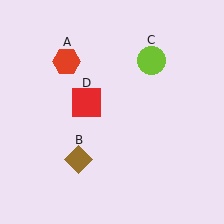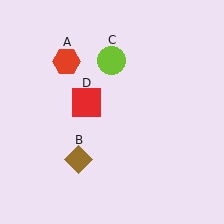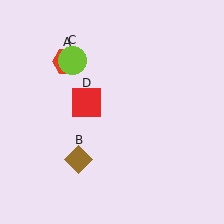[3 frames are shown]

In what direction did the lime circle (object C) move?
The lime circle (object C) moved left.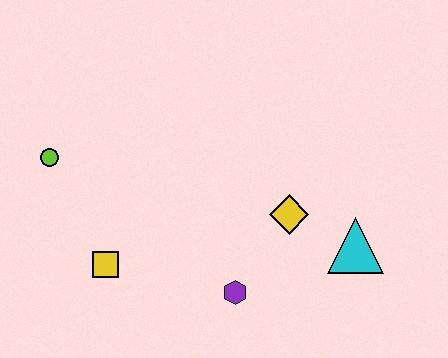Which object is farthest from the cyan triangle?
The lime circle is farthest from the cyan triangle.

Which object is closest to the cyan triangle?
The yellow diamond is closest to the cyan triangle.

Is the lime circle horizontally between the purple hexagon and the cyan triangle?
No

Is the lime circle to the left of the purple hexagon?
Yes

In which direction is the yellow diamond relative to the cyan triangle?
The yellow diamond is to the left of the cyan triangle.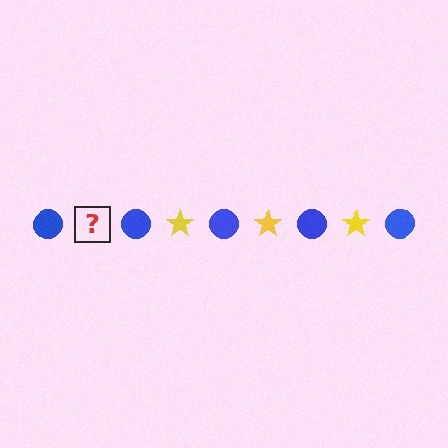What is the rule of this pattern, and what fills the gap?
The rule is that the pattern alternates between blue circle and yellow star. The gap should be filled with a yellow star.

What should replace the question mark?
The question mark should be replaced with a yellow star.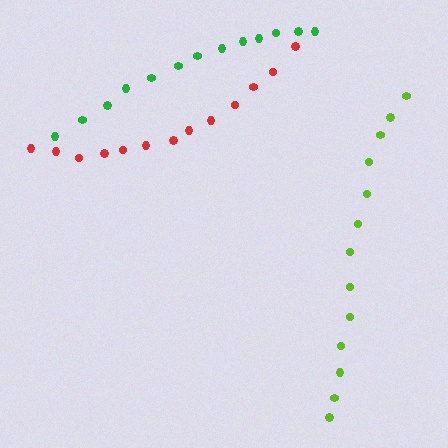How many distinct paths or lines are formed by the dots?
There are 3 distinct paths.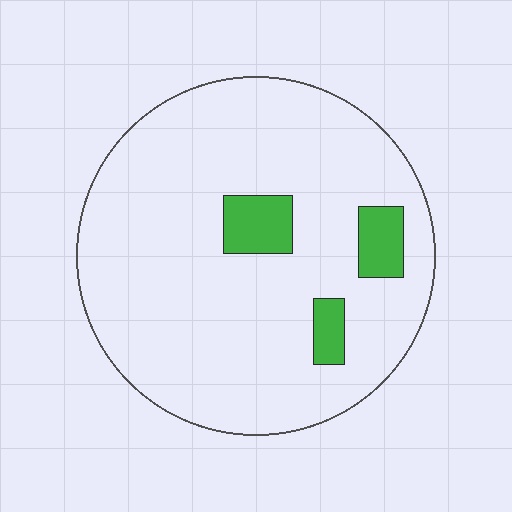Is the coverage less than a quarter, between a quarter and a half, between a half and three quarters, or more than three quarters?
Less than a quarter.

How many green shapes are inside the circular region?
3.